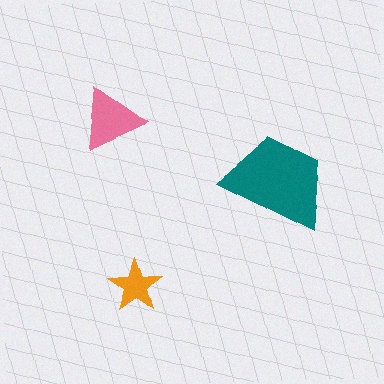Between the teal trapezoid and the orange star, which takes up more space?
The teal trapezoid.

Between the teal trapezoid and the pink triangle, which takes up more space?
The teal trapezoid.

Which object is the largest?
The teal trapezoid.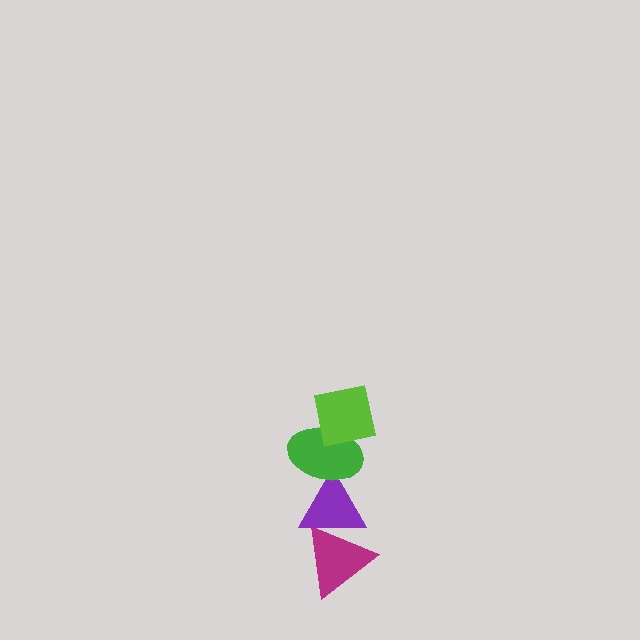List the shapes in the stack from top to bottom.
From top to bottom: the lime square, the green ellipse, the purple triangle, the magenta triangle.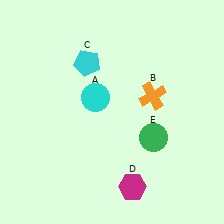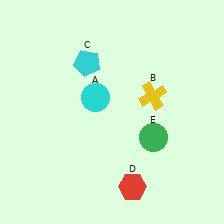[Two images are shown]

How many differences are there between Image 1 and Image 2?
There are 2 differences between the two images.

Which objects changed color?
B changed from orange to yellow. D changed from magenta to red.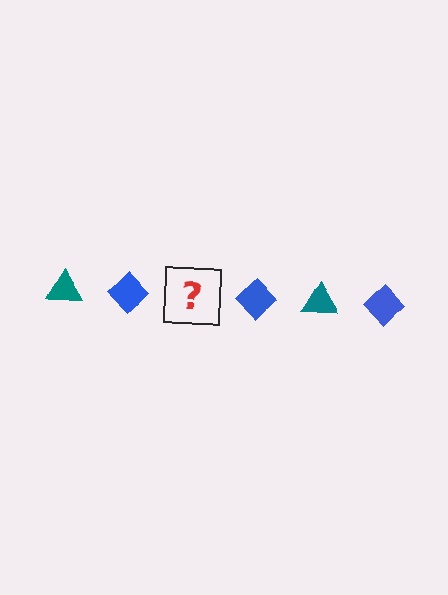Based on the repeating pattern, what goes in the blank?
The blank should be a teal triangle.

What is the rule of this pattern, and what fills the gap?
The rule is that the pattern alternates between teal triangle and blue diamond. The gap should be filled with a teal triangle.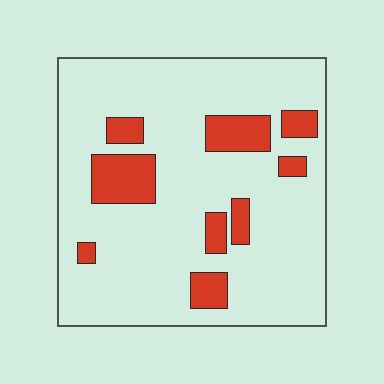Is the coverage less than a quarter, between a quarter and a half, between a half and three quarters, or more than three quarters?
Less than a quarter.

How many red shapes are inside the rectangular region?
9.